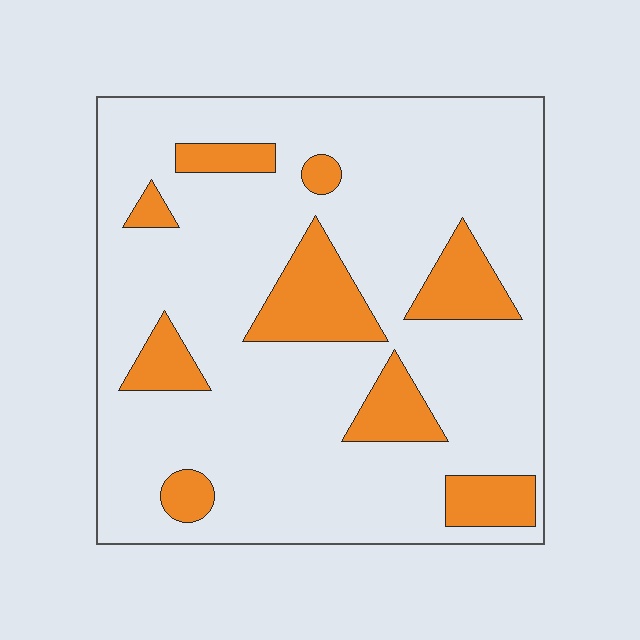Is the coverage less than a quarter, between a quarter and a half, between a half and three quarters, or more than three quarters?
Less than a quarter.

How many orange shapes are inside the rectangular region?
9.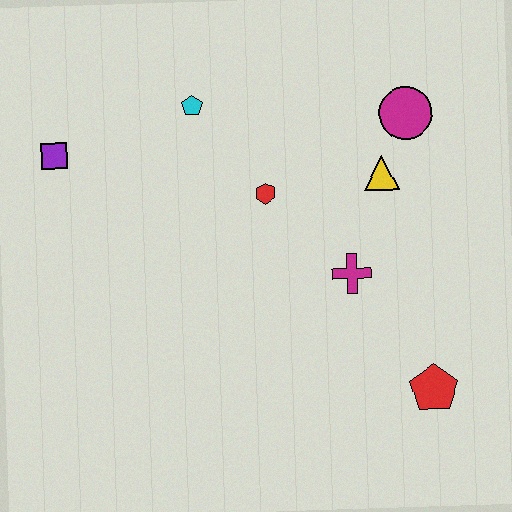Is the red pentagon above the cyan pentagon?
No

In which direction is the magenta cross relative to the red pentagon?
The magenta cross is above the red pentagon.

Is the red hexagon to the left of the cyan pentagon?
No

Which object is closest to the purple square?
The cyan pentagon is closest to the purple square.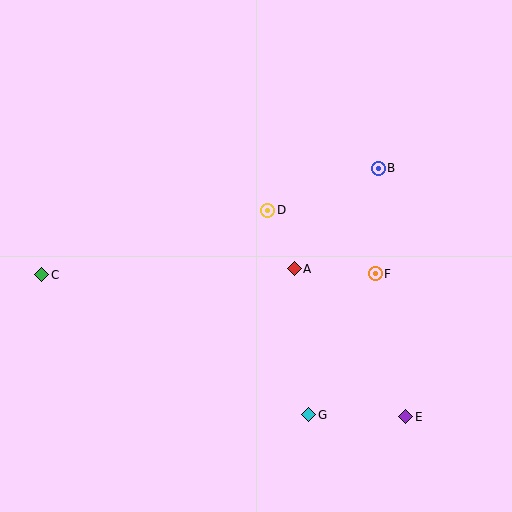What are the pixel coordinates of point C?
Point C is at (42, 275).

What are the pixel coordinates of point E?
Point E is at (406, 417).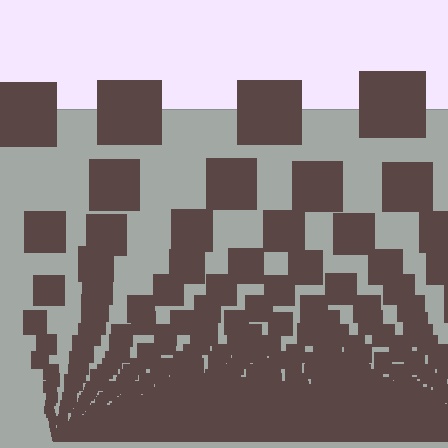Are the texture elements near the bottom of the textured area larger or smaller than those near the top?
Smaller. The gradient is inverted — elements near the bottom are smaller and denser.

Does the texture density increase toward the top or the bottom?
Density increases toward the bottom.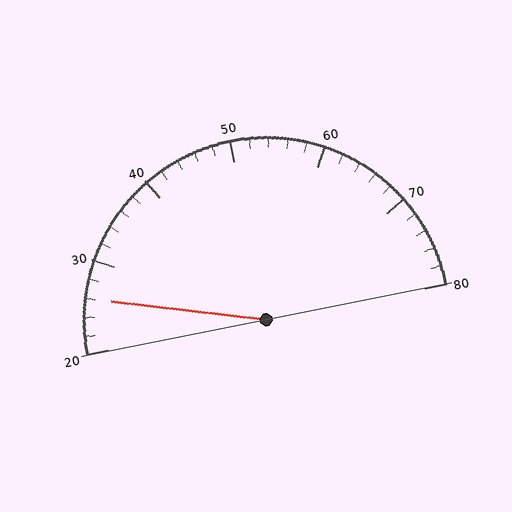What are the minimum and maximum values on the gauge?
The gauge ranges from 20 to 80.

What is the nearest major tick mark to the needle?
The nearest major tick mark is 30.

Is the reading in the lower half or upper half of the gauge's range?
The reading is in the lower half of the range (20 to 80).